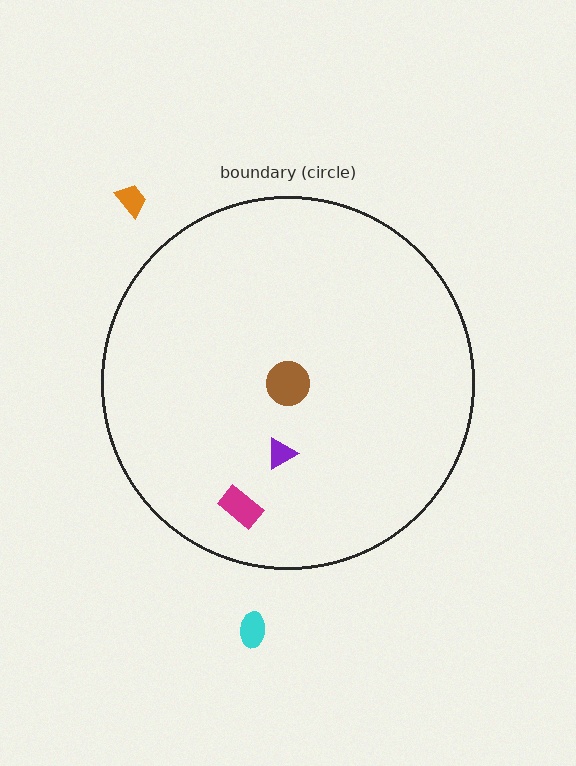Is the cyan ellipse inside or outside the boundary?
Outside.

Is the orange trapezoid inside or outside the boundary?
Outside.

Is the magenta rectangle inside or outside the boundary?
Inside.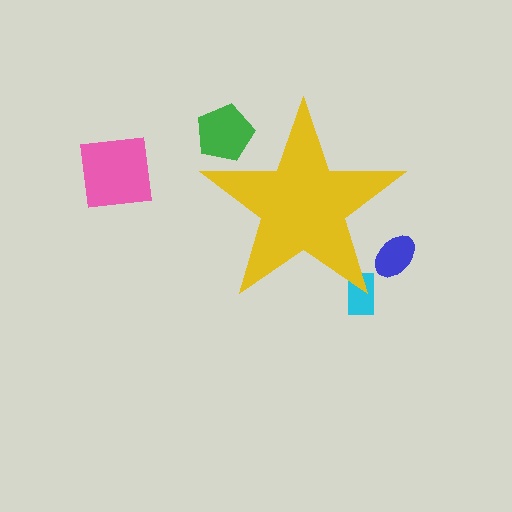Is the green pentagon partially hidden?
Yes, the green pentagon is partially hidden behind the yellow star.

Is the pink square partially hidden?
No, the pink square is fully visible.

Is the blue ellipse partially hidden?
Yes, the blue ellipse is partially hidden behind the yellow star.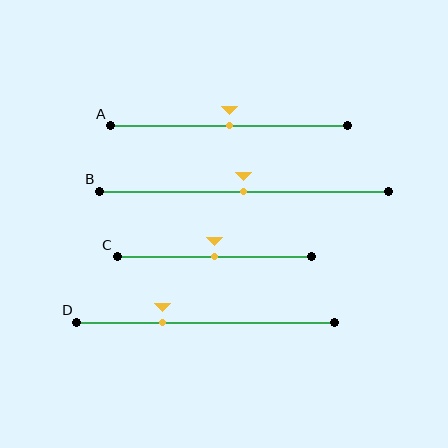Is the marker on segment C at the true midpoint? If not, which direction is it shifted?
Yes, the marker on segment C is at the true midpoint.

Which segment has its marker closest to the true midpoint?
Segment A has its marker closest to the true midpoint.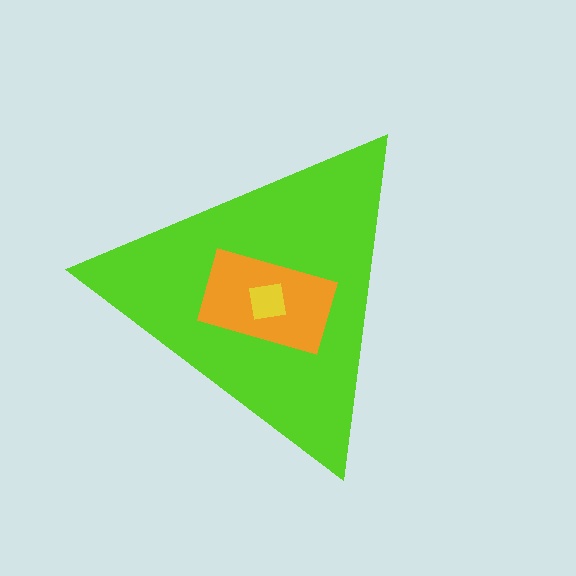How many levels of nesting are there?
3.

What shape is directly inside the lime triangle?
The orange rectangle.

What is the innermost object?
The yellow square.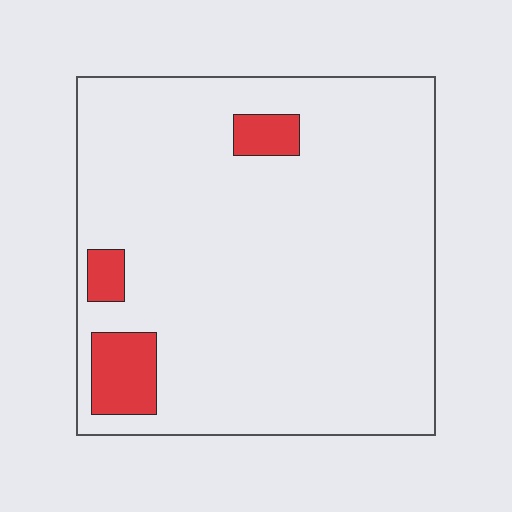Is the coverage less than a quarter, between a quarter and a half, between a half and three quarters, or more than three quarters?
Less than a quarter.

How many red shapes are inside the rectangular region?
3.